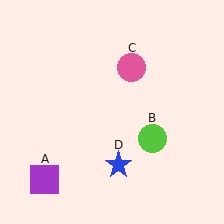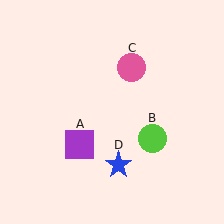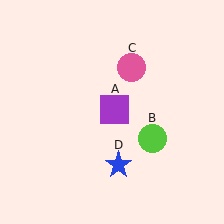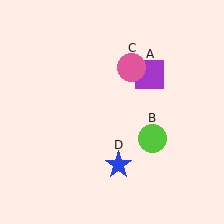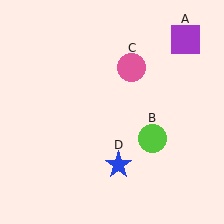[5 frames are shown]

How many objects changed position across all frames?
1 object changed position: purple square (object A).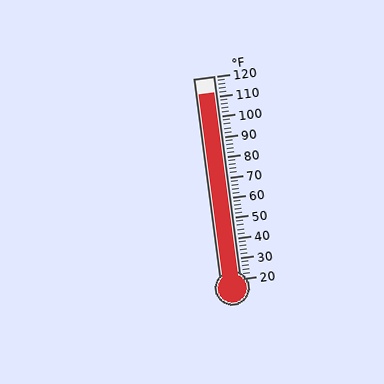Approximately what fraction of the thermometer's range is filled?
The thermometer is filled to approximately 90% of its range.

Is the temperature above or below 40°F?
The temperature is above 40°F.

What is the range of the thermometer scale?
The thermometer scale ranges from 20°F to 120°F.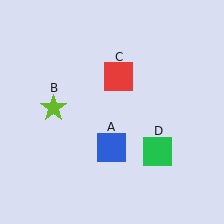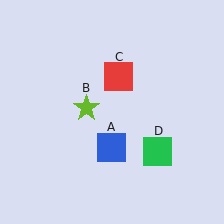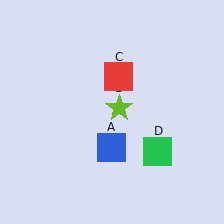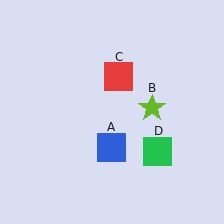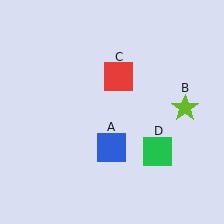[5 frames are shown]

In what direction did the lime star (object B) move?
The lime star (object B) moved right.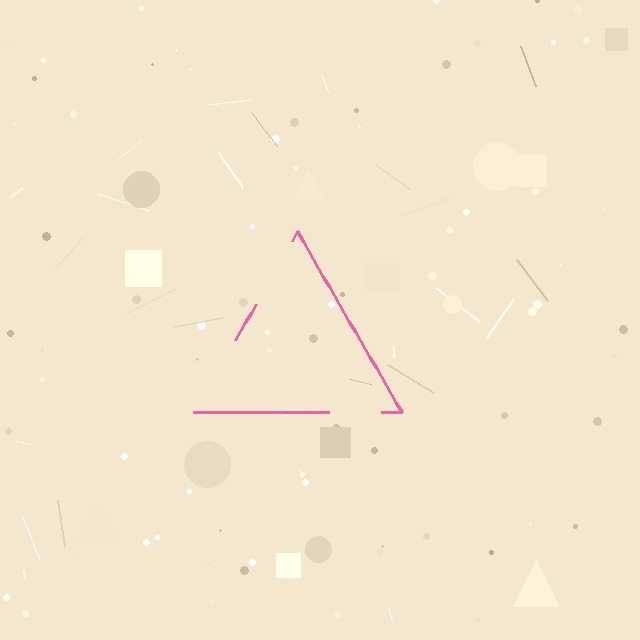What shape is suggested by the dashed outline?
The dashed outline suggests a triangle.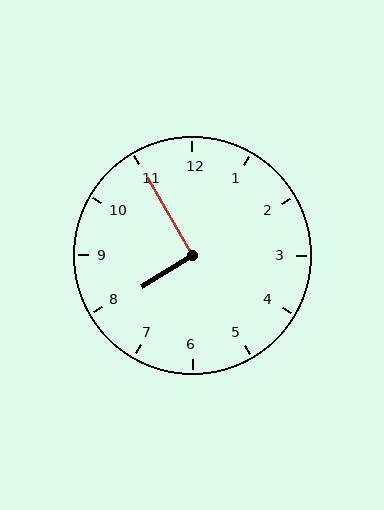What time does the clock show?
7:55.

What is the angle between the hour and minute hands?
Approximately 92 degrees.